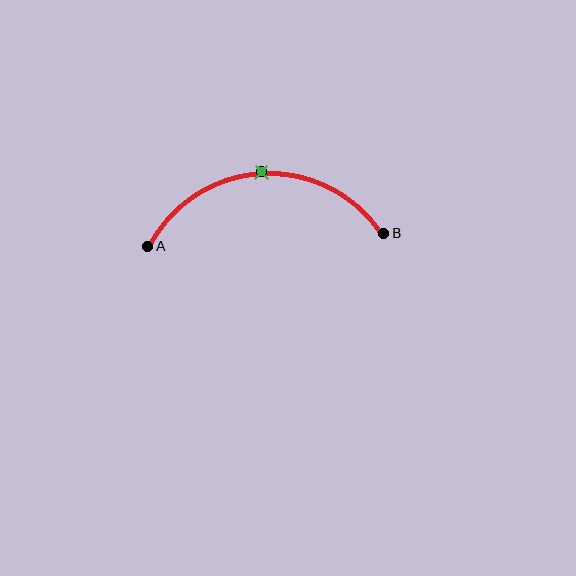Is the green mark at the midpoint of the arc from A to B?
Yes. The green mark lies on the arc at equal arc-length from both A and B — it is the arc midpoint.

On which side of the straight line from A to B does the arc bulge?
The arc bulges above the straight line connecting A and B.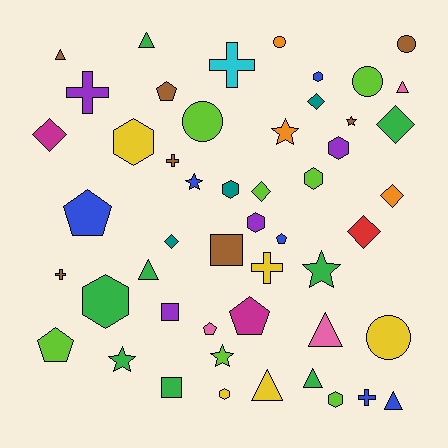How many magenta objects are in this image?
There are 2 magenta objects.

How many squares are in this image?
There are 3 squares.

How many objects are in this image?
There are 50 objects.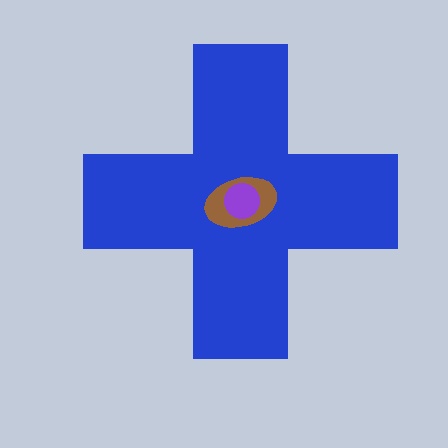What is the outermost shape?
The blue cross.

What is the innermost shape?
The purple circle.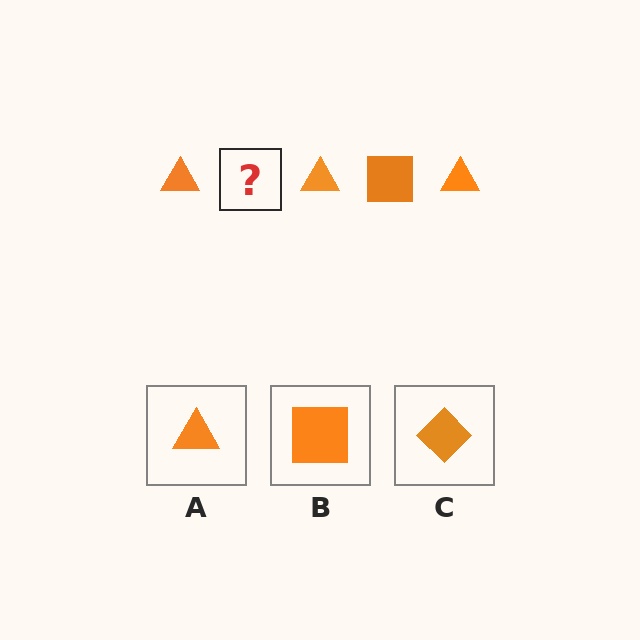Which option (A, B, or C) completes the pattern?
B.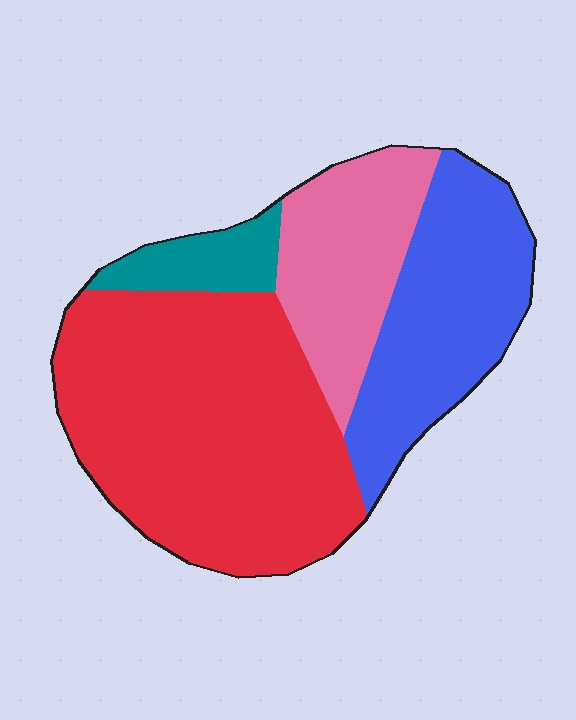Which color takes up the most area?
Red, at roughly 50%.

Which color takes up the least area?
Teal, at roughly 5%.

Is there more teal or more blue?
Blue.